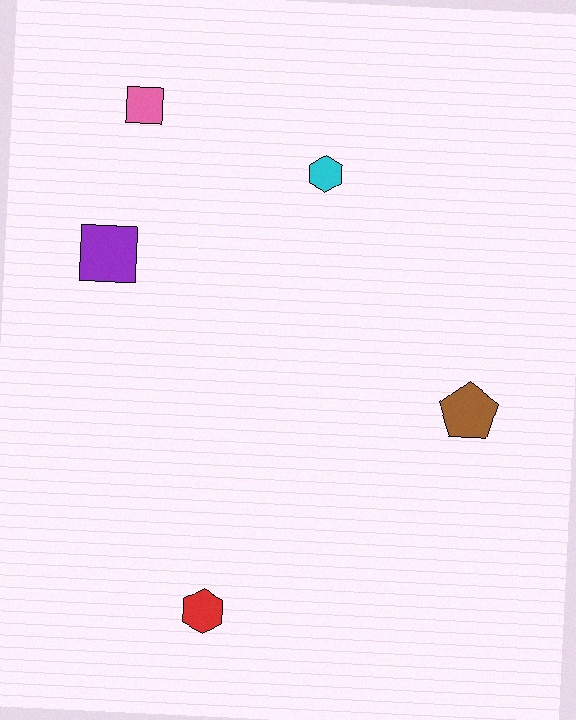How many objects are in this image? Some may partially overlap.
There are 5 objects.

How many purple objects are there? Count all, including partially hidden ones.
There is 1 purple object.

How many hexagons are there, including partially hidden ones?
There are 2 hexagons.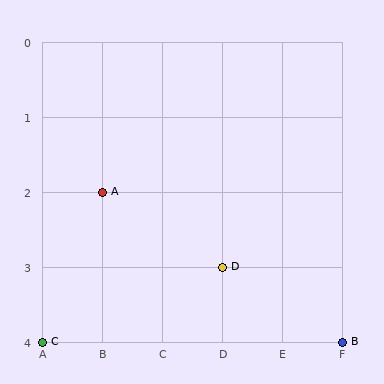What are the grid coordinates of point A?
Point A is at grid coordinates (B, 2).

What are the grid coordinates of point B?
Point B is at grid coordinates (F, 4).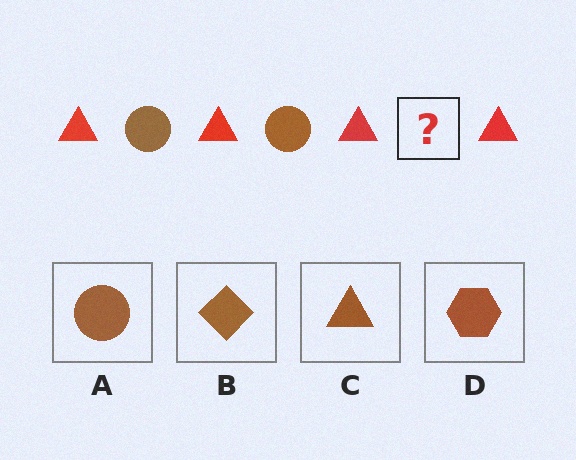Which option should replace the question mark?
Option A.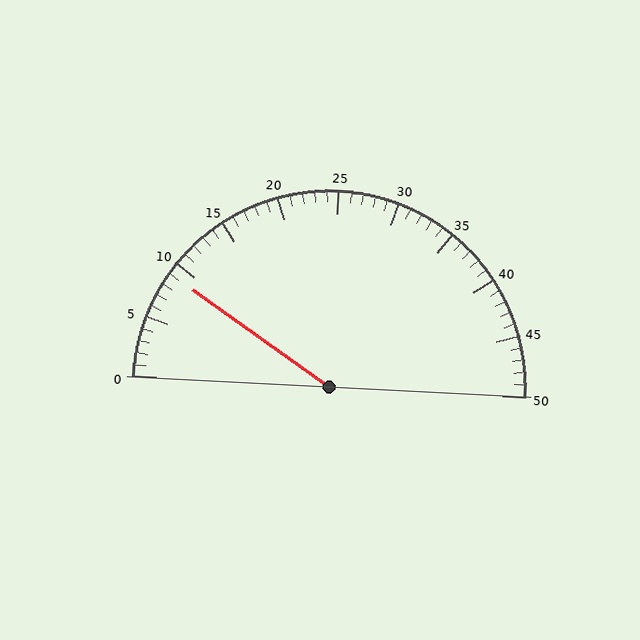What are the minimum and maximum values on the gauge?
The gauge ranges from 0 to 50.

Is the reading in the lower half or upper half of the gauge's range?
The reading is in the lower half of the range (0 to 50).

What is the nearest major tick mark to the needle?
The nearest major tick mark is 10.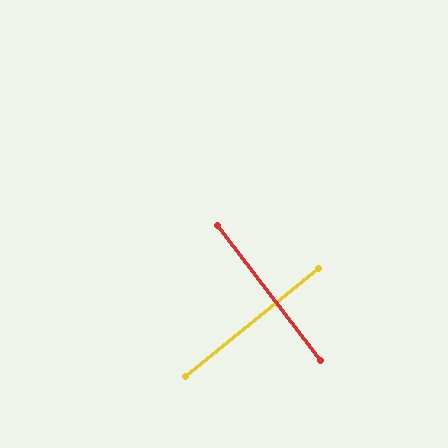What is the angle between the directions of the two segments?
Approximately 88 degrees.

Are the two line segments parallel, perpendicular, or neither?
Perpendicular — they meet at approximately 88°.